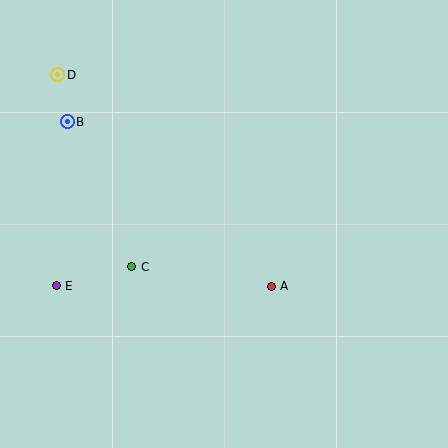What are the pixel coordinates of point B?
Point B is at (67, 122).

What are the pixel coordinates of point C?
Point C is at (132, 267).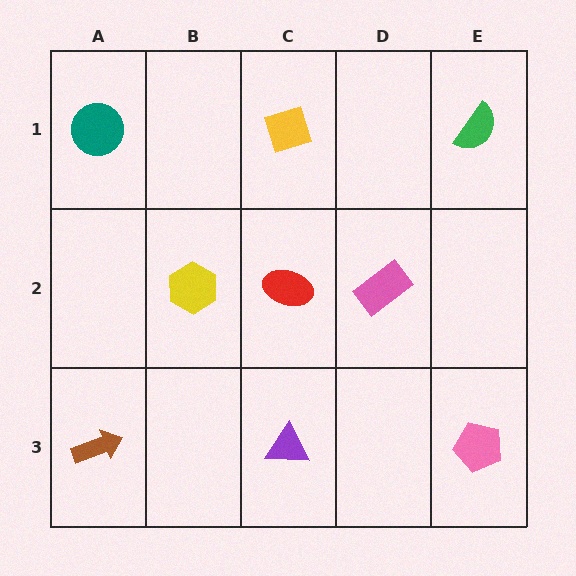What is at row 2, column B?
A yellow hexagon.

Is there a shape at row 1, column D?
No, that cell is empty.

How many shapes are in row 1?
3 shapes.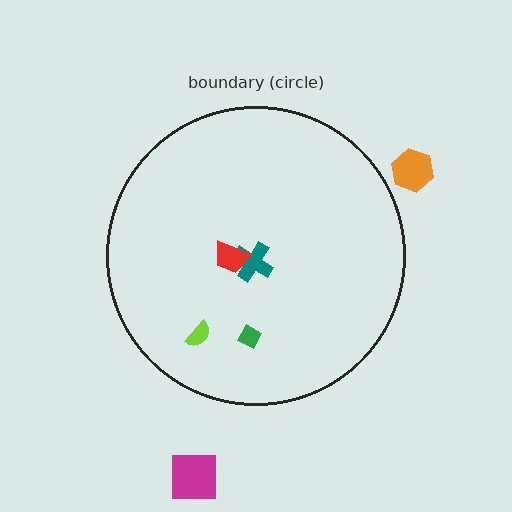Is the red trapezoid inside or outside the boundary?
Inside.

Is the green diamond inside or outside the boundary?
Inside.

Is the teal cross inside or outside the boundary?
Inside.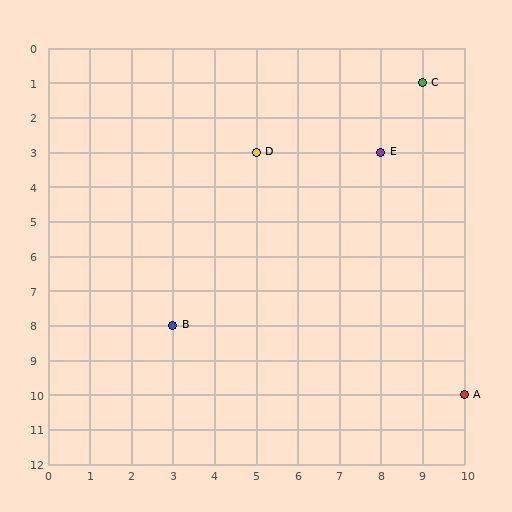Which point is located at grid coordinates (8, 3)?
Point E is at (8, 3).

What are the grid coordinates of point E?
Point E is at grid coordinates (8, 3).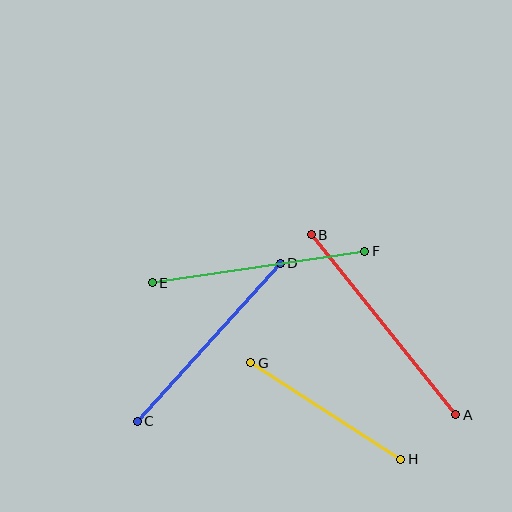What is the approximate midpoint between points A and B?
The midpoint is at approximately (384, 325) pixels.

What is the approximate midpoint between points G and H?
The midpoint is at approximately (326, 411) pixels.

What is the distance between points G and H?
The distance is approximately 178 pixels.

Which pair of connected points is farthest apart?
Points A and B are farthest apart.